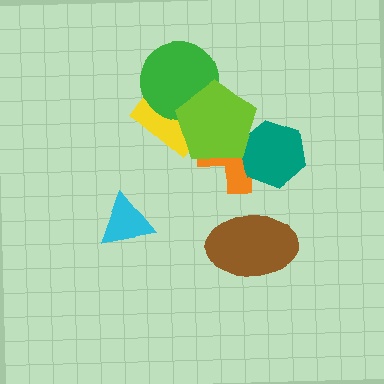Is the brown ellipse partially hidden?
No, no other shape covers it.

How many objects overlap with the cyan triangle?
0 objects overlap with the cyan triangle.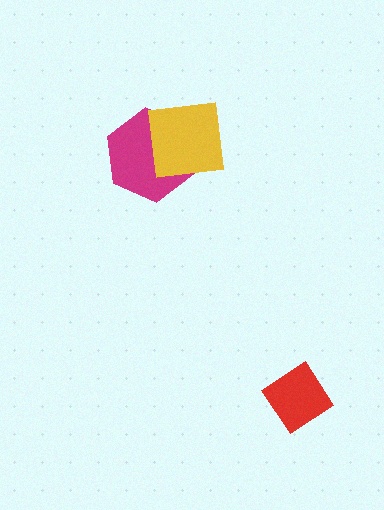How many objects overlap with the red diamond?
0 objects overlap with the red diamond.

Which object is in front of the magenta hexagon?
The yellow square is in front of the magenta hexagon.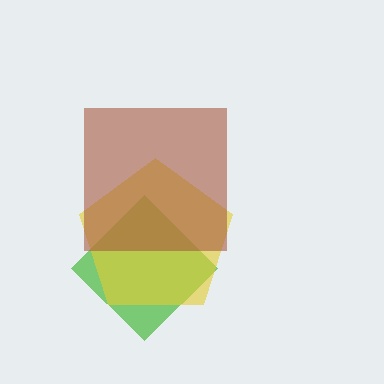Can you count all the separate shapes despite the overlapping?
Yes, there are 3 separate shapes.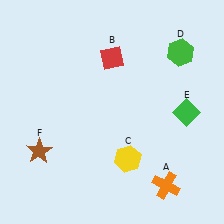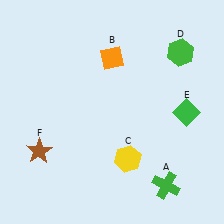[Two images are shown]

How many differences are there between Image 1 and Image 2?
There are 2 differences between the two images.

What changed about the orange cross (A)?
In Image 1, A is orange. In Image 2, it changed to green.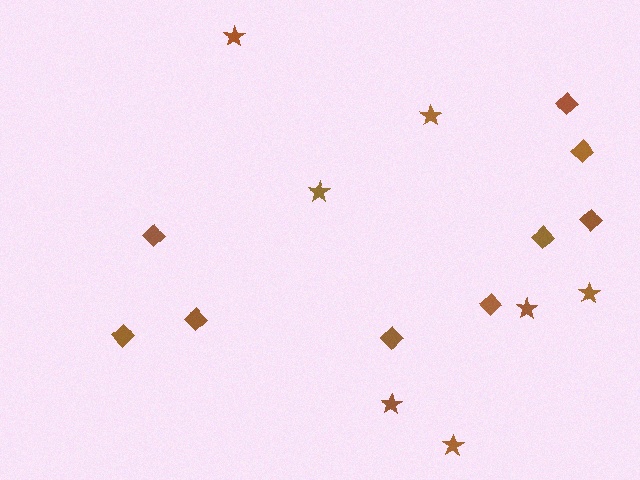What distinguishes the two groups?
There are 2 groups: one group of stars (7) and one group of diamonds (9).